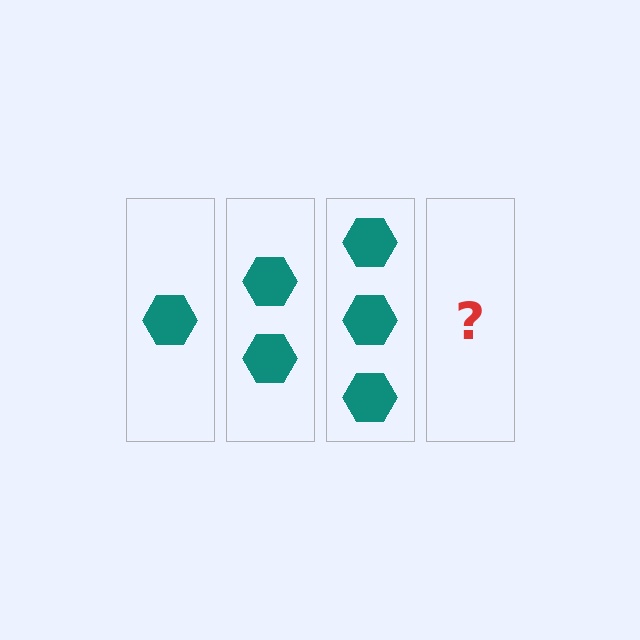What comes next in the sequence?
The next element should be 4 hexagons.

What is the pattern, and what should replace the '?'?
The pattern is that each step adds one more hexagon. The '?' should be 4 hexagons.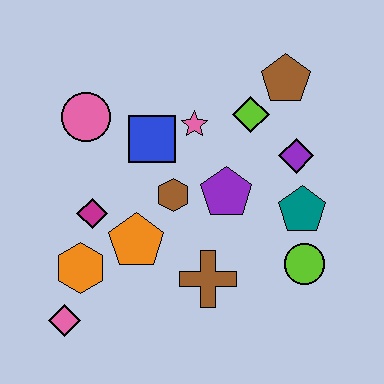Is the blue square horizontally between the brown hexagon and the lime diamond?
No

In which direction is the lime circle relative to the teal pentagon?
The lime circle is below the teal pentagon.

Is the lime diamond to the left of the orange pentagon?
No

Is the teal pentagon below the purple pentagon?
Yes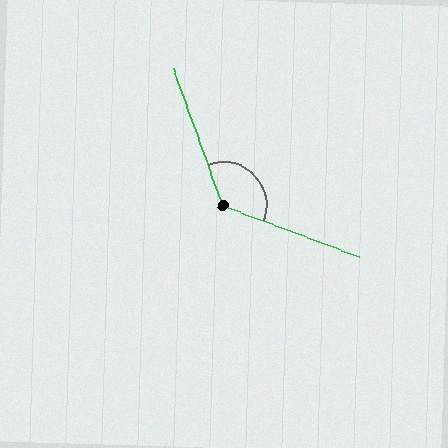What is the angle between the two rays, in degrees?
Approximately 130 degrees.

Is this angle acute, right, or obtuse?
It is obtuse.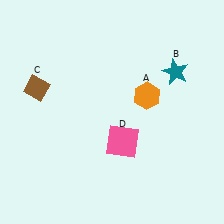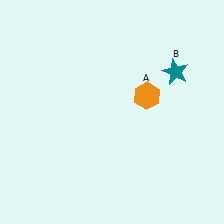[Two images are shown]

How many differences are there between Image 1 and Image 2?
There are 2 differences between the two images.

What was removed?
The brown diamond (C), the pink square (D) were removed in Image 2.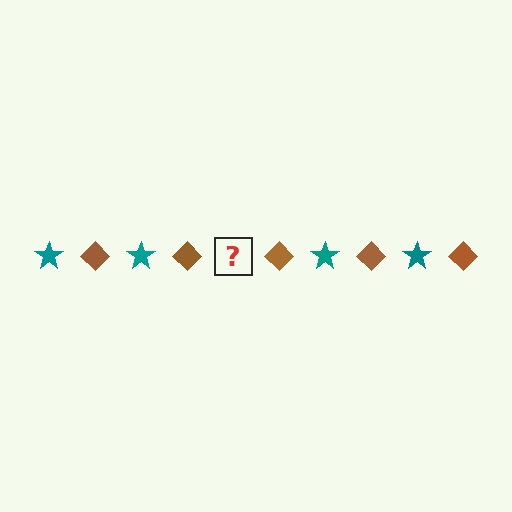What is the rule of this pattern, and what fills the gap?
The rule is that the pattern alternates between teal star and brown diamond. The gap should be filled with a teal star.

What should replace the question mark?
The question mark should be replaced with a teal star.